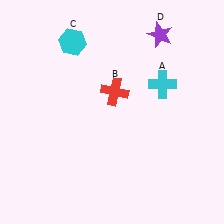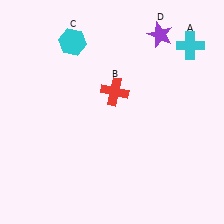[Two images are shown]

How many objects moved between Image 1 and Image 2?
1 object moved between the two images.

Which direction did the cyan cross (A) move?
The cyan cross (A) moved up.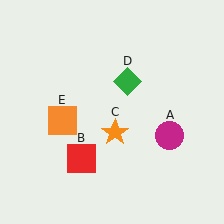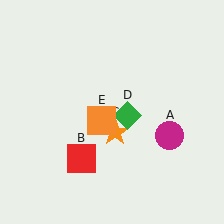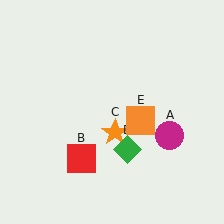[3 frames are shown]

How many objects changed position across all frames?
2 objects changed position: green diamond (object D), orange square (object E).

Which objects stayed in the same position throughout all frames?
Magenta circle (object A) and red square (object B) and orange star (object C) remained stationary.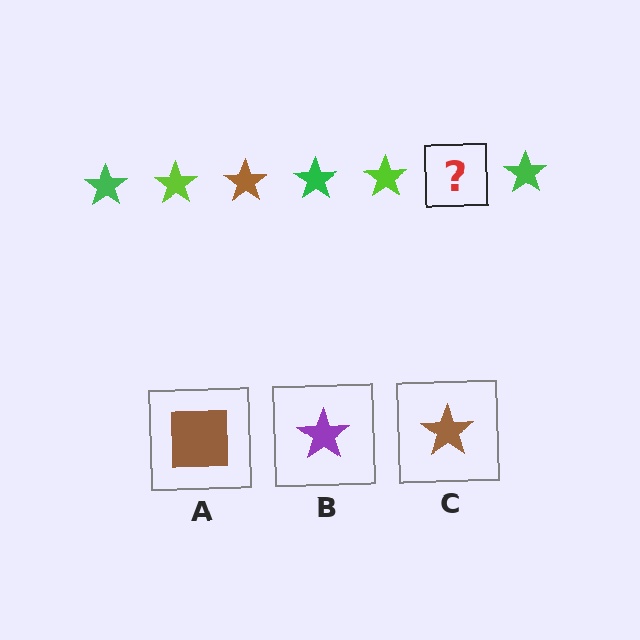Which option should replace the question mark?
Option C.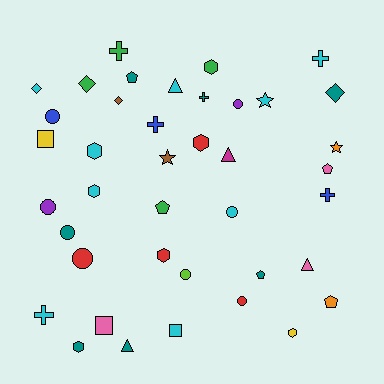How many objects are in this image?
There are 40 objects.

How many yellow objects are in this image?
There are 2 yellow objects.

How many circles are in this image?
There are 8 circles.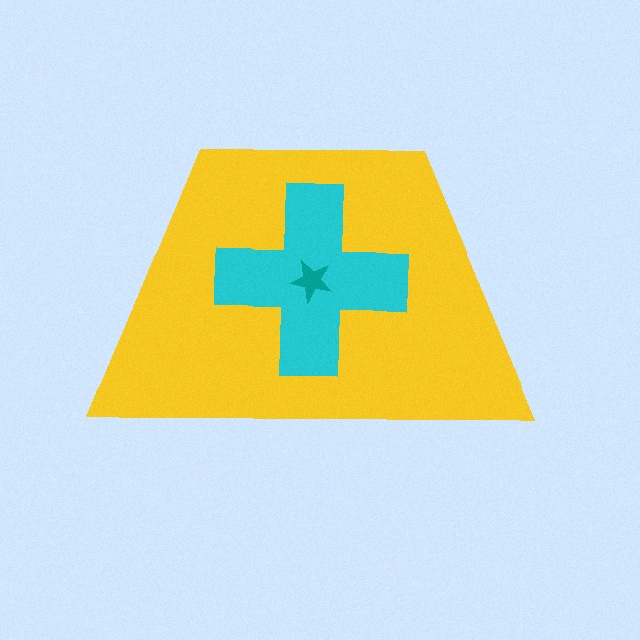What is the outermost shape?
The yellow trapezoid.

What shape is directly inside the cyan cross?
The teal star.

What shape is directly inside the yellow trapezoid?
The cyan cross.